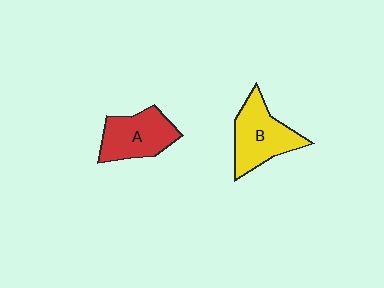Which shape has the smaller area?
Shape A (red).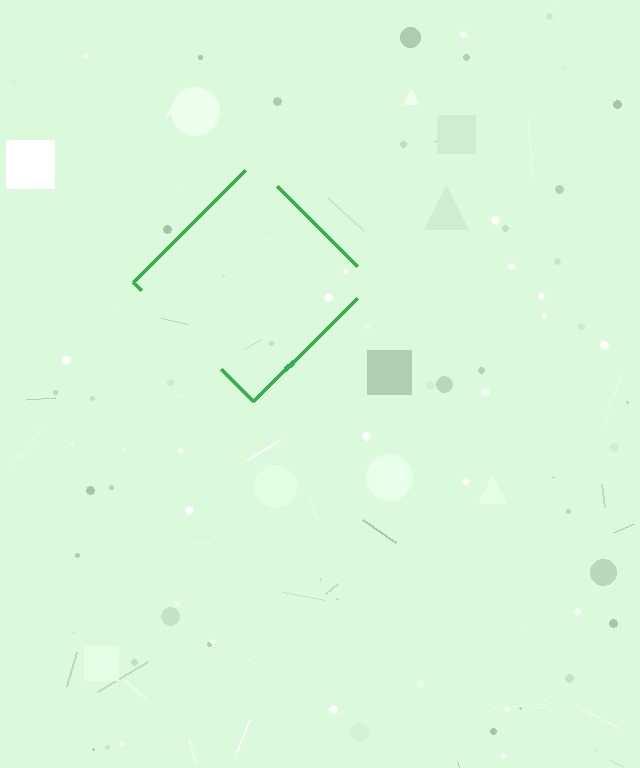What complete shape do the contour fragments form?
The contour fragments form a diamond.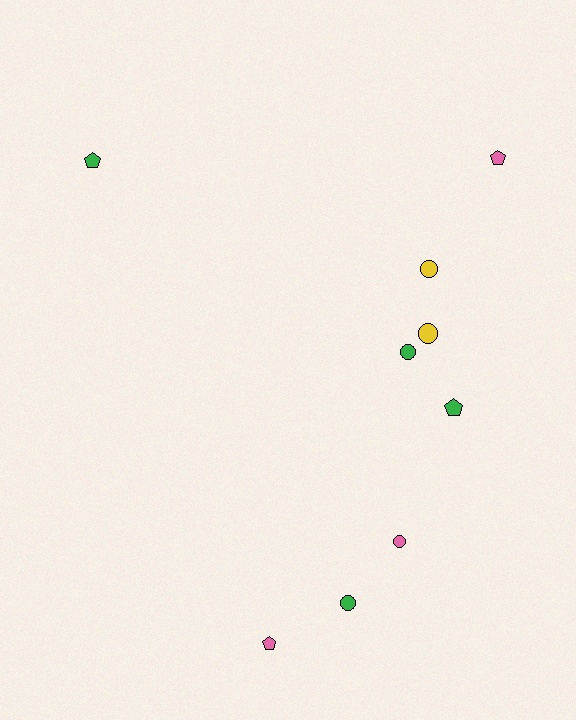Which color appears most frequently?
Green, with 4 objects.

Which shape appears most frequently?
Circle, with 5 objects.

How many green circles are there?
There are 2 green circles.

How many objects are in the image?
There are 9 objects.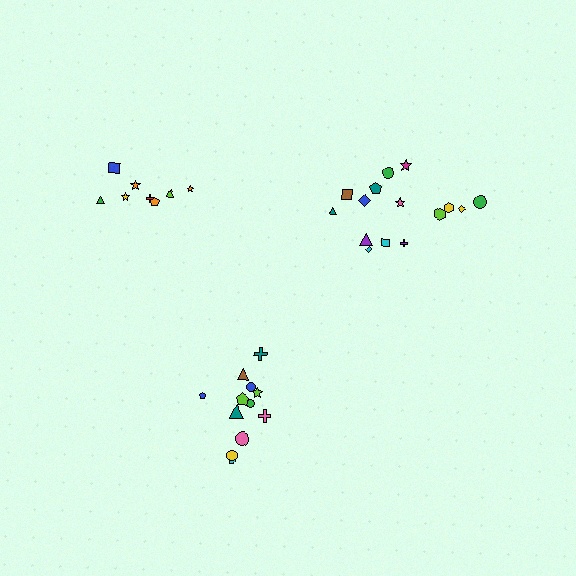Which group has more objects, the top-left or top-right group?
The top-right group.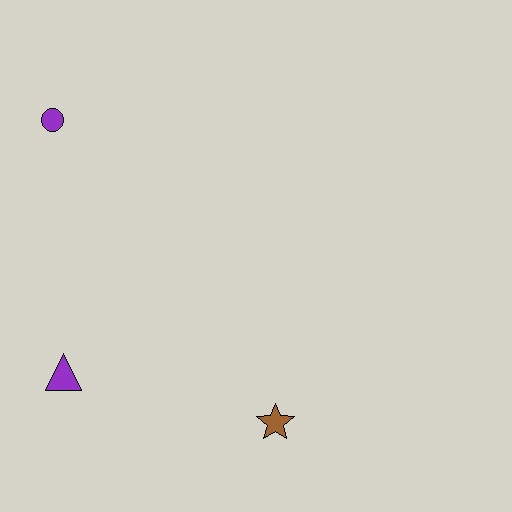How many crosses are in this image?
There are no crosses.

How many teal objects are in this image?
There are no teal objects.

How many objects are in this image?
There are 3 objects.